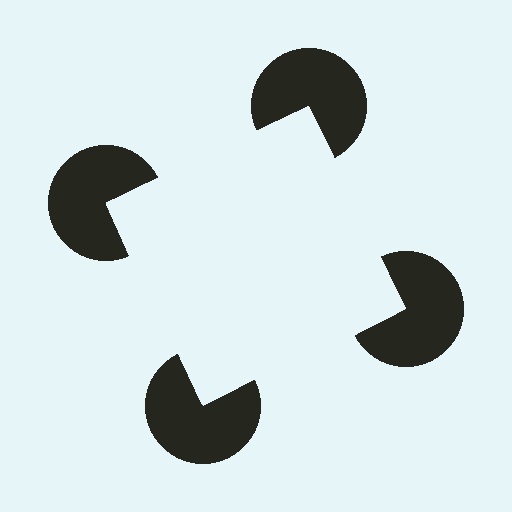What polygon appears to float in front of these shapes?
An illusory square — its edges are inferred from the aligned wedge cuts in the pac-man discs, not physically drawn.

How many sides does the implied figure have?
4 sides.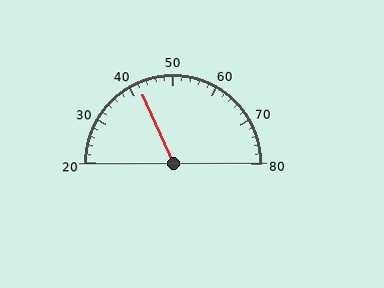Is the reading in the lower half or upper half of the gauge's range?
The reading is in the lower half of the range (20 to 80).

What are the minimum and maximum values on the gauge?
The gauge ranges from 20 to 80.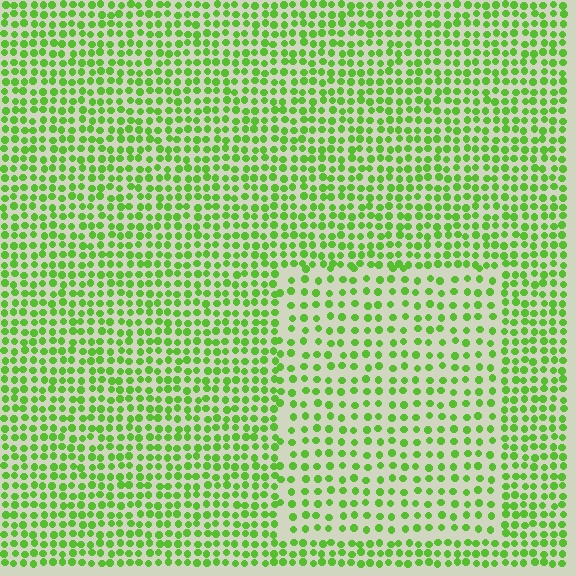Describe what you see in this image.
The image contains small lime elements arranged at two different densities. A rectangle-shaped region is visible where the elements are less densely packed than the surrounding area.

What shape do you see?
I see a rectangle.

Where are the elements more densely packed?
The elements are more densely packed outside the rectangle boundary.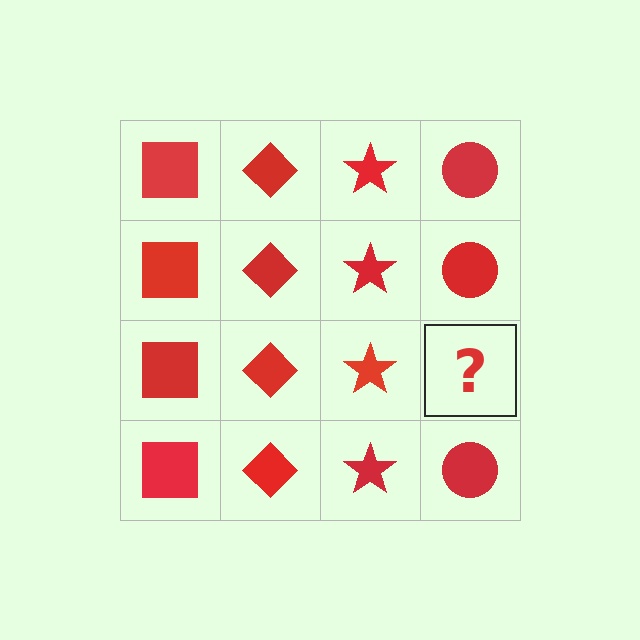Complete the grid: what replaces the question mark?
The question mark should be replaced with a red circle.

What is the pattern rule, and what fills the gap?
The rule is that each column has a consistent shape. The gap should be filled with a red circle.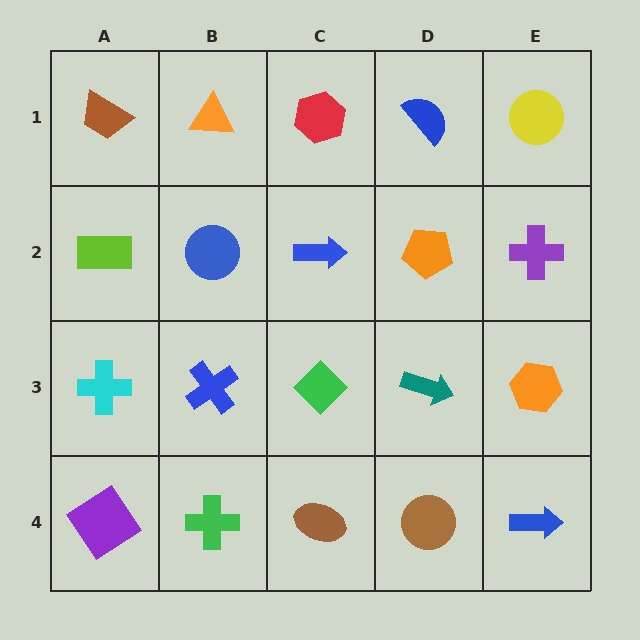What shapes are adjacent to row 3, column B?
A blue circle (row 2, column B), a green cross (row 4, column B), a cyan cross (row 3, column A), a green diamond (row 3, column C).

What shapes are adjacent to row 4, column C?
A green diamond (row 3, column C), a green cross (row 4, column B), a brown circle (row 4, column D).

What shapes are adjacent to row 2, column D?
A blue semicircle (row 1, column D), a teal arrow (row 3, column D), a blue arrow (row 2, column C), a purple cross (row 2, column E).